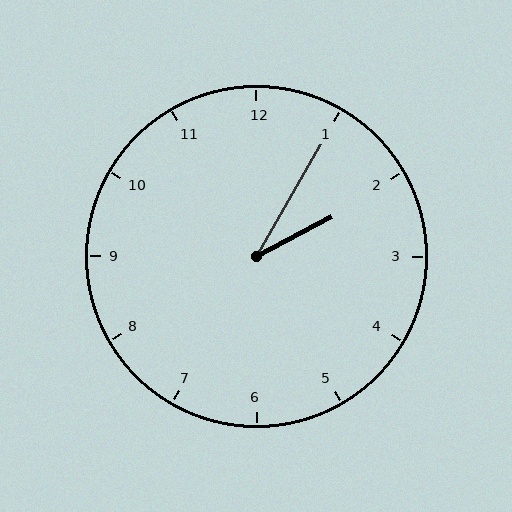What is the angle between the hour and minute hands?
Approximately 32 degrees.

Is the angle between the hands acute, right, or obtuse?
It is acute.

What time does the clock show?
2:05.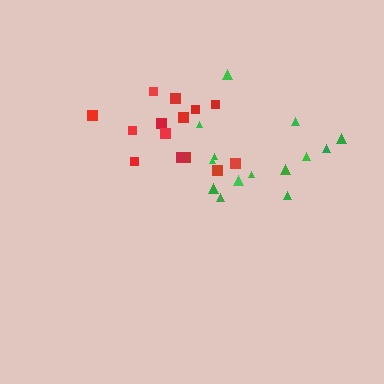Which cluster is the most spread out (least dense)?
Red.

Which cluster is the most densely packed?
Green.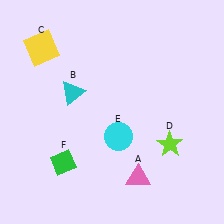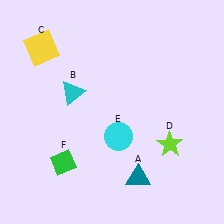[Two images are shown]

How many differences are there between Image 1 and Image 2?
There is 1 difference between the two images.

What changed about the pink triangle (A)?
In Image 1, A is pink. In Image 2, it changed to teal.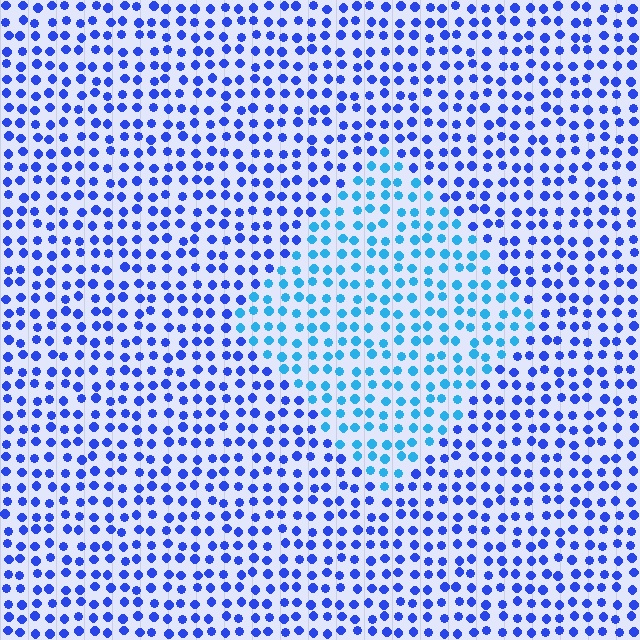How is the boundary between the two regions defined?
The boundary is defined purely by a slight shift in hue (about 34 degrees). Spacing, size, and orientation are identical on both sides.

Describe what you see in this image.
The image is filled with small blue elements in a uniform arrangement. A diamond-shaped region is visible where the elements are tinted to a slightly different hue, forming a subtle color boundary.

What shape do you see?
I see a diamond.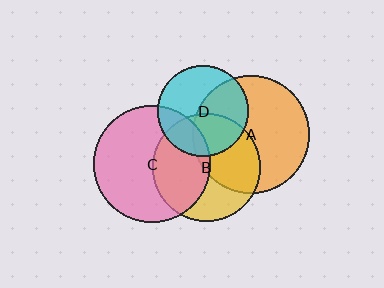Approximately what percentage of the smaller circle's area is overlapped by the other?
Approximately 45%.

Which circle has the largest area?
Circle A (orange).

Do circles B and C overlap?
Yes.